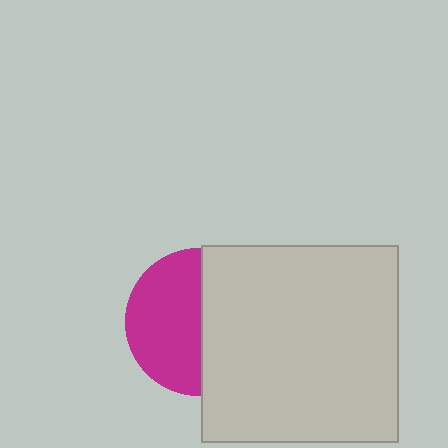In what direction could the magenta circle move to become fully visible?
The magenta circle could move left. That would shift it out from behind the light gray square entirely.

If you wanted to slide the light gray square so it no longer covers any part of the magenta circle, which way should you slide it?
Slide it right — that is the most direct way to separate the two shapes.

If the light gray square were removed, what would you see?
You would see the complete magenta circle.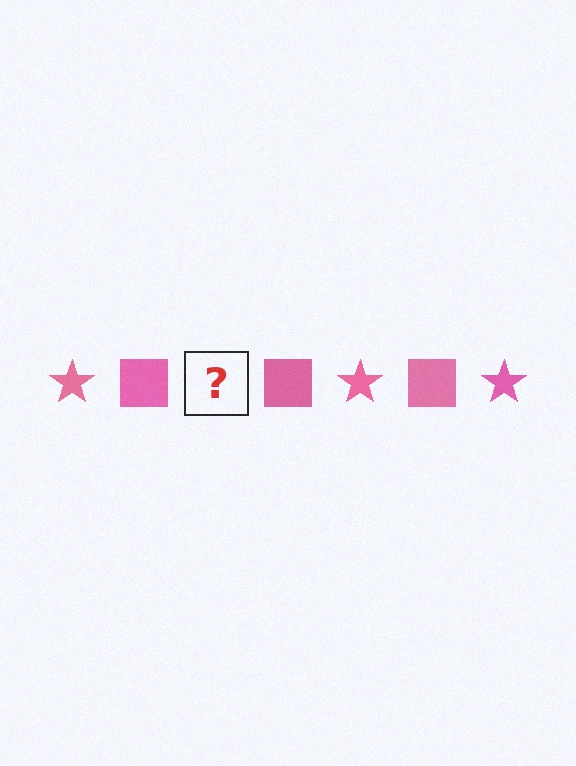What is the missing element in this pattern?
The missing element is a pink star.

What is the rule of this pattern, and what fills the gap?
The rule is that the pattern cycles through star, square shapes in pink. The gap should be filled with a pink star.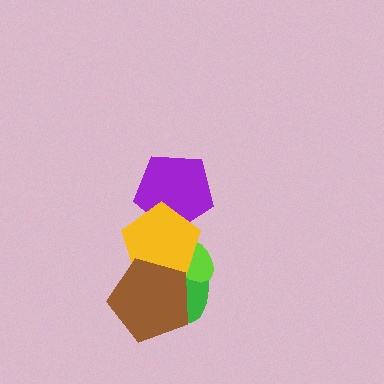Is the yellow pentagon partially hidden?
Yes, it is partially covered by another shape.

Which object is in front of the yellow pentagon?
The brown pentagon is in front of the yellow pentagon.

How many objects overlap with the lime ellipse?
3 objects overlap with the lime ellipse.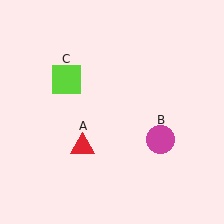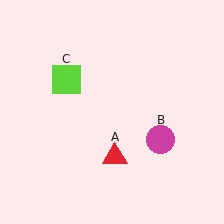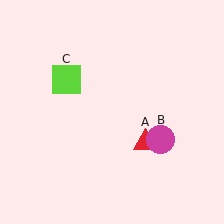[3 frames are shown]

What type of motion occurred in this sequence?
The red triangle (object A) rotated counterclockwise around the center of the scene.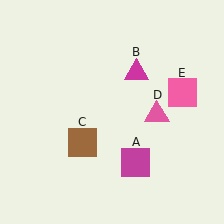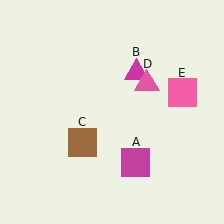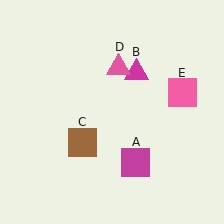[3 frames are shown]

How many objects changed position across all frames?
1 object changed position: pink triangle (object D).